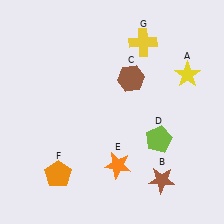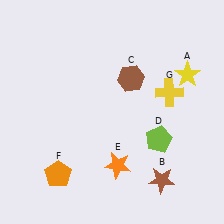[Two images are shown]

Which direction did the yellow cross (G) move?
The yellow cross (G) moved down.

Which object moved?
The yellow cross (G) moved down.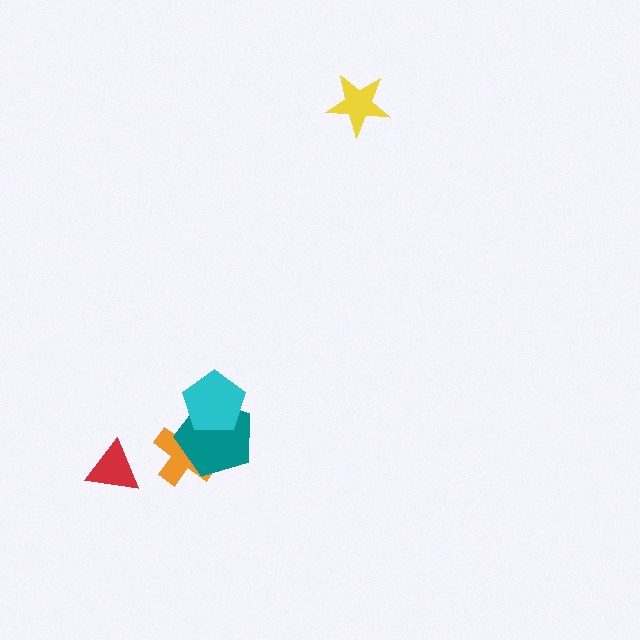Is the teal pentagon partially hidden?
Yes, it is partially covered by another shape.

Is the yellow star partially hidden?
No, no other shape covers it.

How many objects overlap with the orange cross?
1 object overlaps with the orange cross.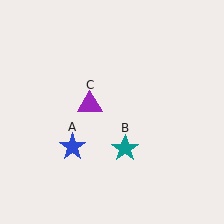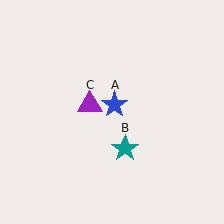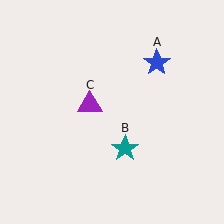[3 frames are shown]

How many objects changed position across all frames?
1 object changed position: blue star (object A).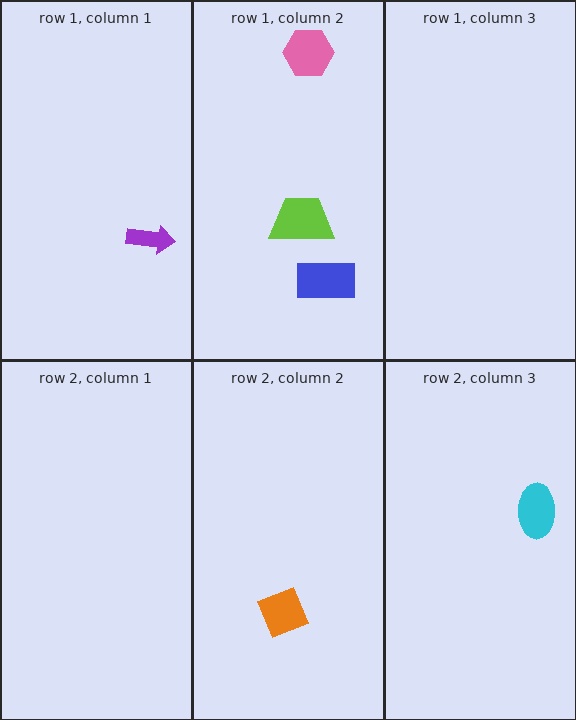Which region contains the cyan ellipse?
The row 2, column 3 region.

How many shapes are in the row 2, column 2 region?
1.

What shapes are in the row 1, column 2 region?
The lime trapezoid, the blue rectangle, the pink hexagon.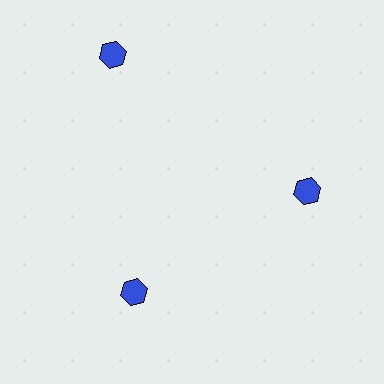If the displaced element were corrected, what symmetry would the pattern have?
It would have 3-fold rotational symmetry — the pattern would map onto itself every 120 degrees.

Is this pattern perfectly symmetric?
No. The 3 blue hexagons are arranged in a ring, but one element near the 11 o'clock position is pushed outward from the center, breaking the 3-fold rotational symmetry.